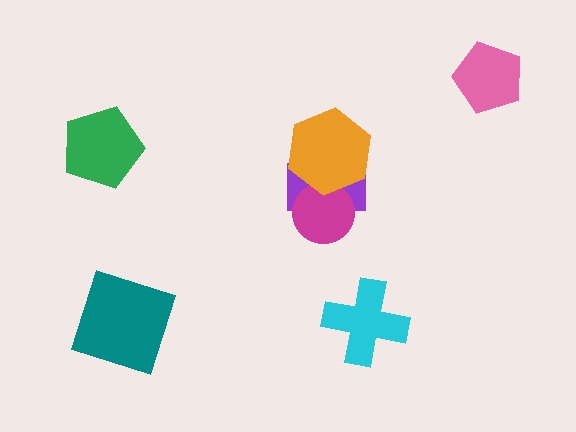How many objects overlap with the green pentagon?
0 objects overlap with the green pentagon.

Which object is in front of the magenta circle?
The orange hexagon is in front of the magenta circle.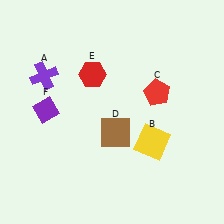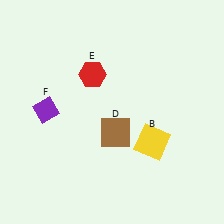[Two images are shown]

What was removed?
The purple cross (A), the red pentagon (C) were removed in Image 2.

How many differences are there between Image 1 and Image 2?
There are 2 differences between the two images.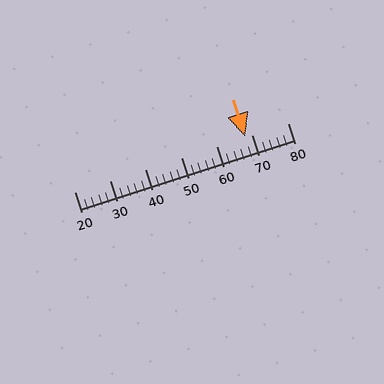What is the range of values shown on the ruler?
The ruler shows values from 20 to 80.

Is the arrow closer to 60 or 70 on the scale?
The arrow is closer to 70.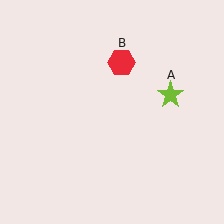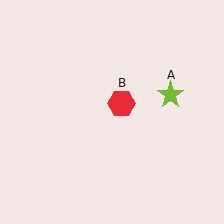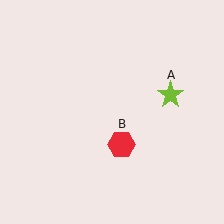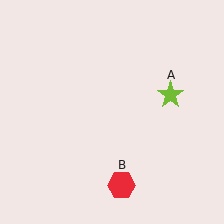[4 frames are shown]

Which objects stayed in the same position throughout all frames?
Lime star (object A) remained stationary.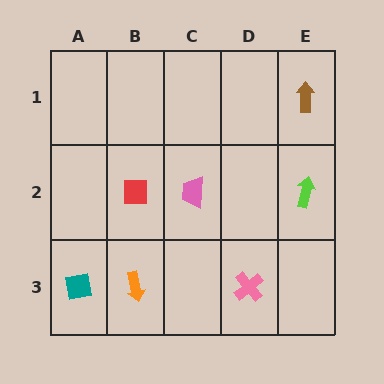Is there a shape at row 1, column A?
No, that cell is empty.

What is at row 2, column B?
A red square.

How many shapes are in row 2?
3 shapes.